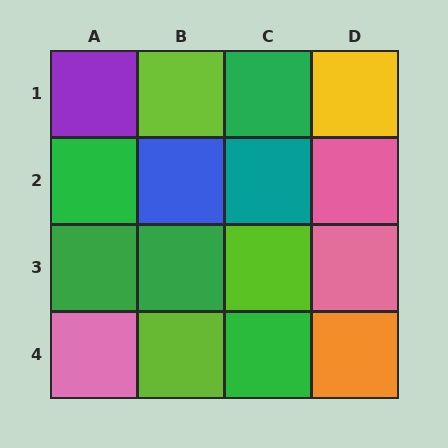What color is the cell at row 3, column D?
Pink.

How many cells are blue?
1 cell is blue.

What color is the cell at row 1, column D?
Yellow.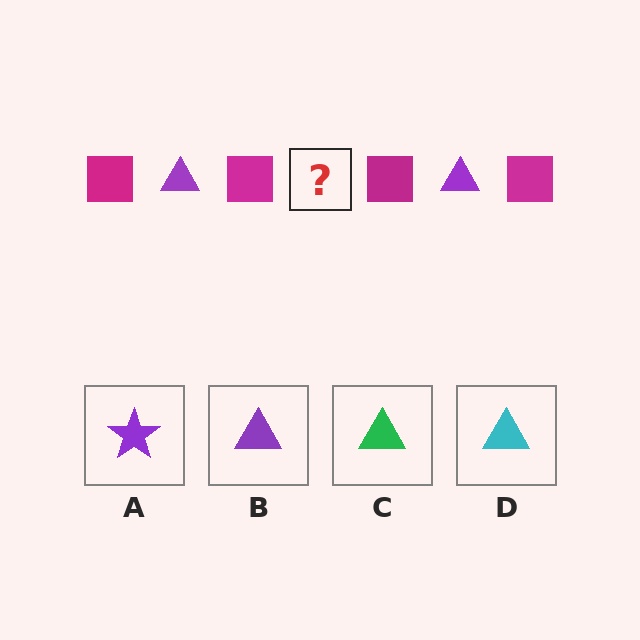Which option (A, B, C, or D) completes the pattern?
B.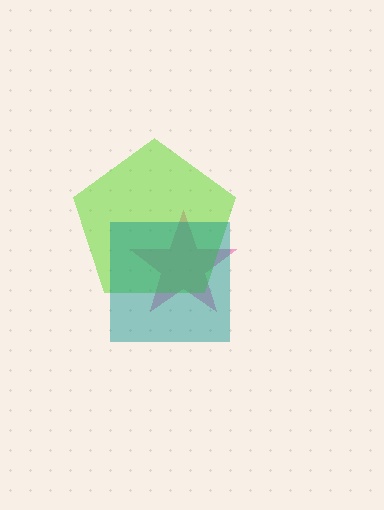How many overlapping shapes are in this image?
There are 3 overlapping shapes in the image.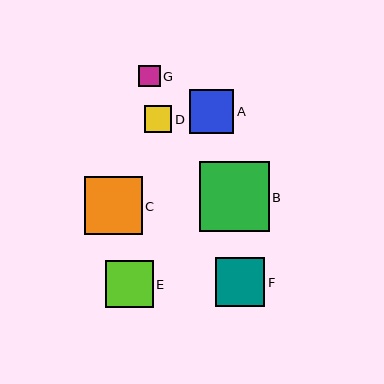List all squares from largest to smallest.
From largest to smallest: B, C, F, E, A, D, G.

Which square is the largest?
Square B is the largest with a size of approximately 70 pixels.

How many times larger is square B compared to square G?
Square B is approximately 3.2 times the size of square G.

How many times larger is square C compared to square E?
Square C is approximately 1.2 times the size of square E.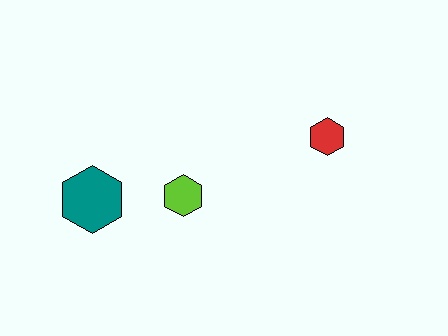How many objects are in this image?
There are 3 objects.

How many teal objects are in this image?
There is 1 teal object.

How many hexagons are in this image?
There are 3 hexagons.